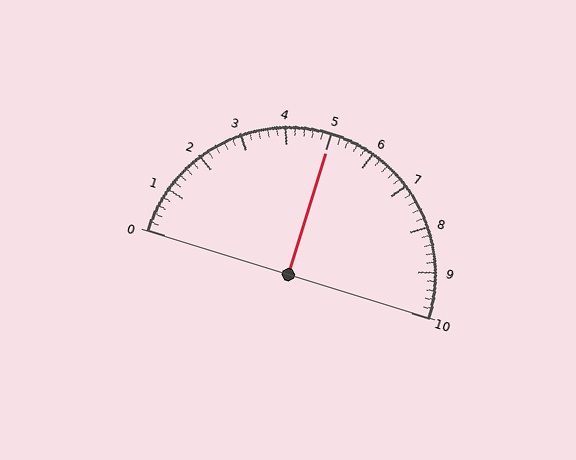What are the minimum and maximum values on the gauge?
The gauge ranges from 0 to 10.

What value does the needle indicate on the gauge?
The needle indicates approximately 5.0.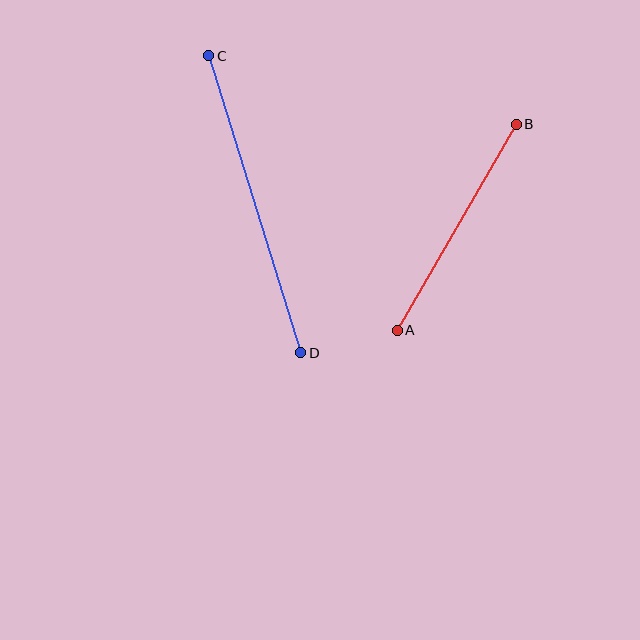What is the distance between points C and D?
The distance is approximately 311 pixels.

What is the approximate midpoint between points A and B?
The midpoint is at approximately (457, 227) pixels.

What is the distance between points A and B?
The distance is approximately 238 pixels.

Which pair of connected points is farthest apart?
Points C and D are farthest apart.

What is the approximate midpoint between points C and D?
The midpoint is at approximately (255, 204) pixels.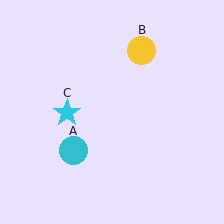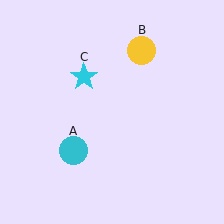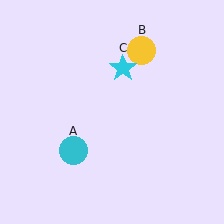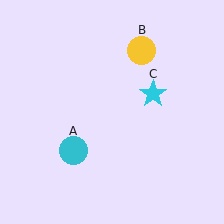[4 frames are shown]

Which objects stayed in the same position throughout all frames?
Cyan circle (object A) and yellow circle (object B) remained stationary.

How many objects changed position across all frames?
1 object changed position: cyan star (object C).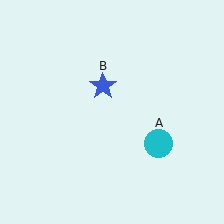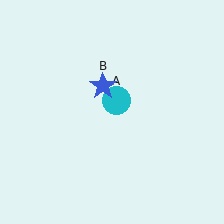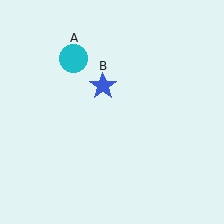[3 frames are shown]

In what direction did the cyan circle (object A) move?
The cyan circle (object A) moved up and to the left.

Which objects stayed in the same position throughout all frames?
Blue star (object B) remained stationary.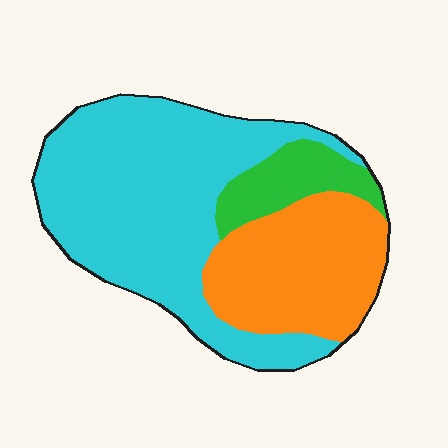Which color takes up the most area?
Cyan, at roughly 60%.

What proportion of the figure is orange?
Orange takes up about one third (1/3) of the figure.